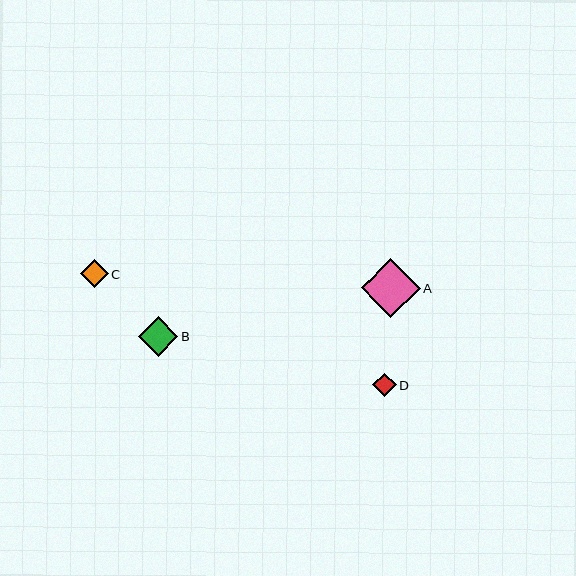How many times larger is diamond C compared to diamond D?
Diamond C is approximately 1.2 times the size of diamond D.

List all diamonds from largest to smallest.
From largest to smallest: A, B, C, D.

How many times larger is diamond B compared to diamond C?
Diamond B is approximately 1.4 times the size of diamond C.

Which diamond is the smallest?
Diamond D is the smallest with a size of approximately 24 pixels.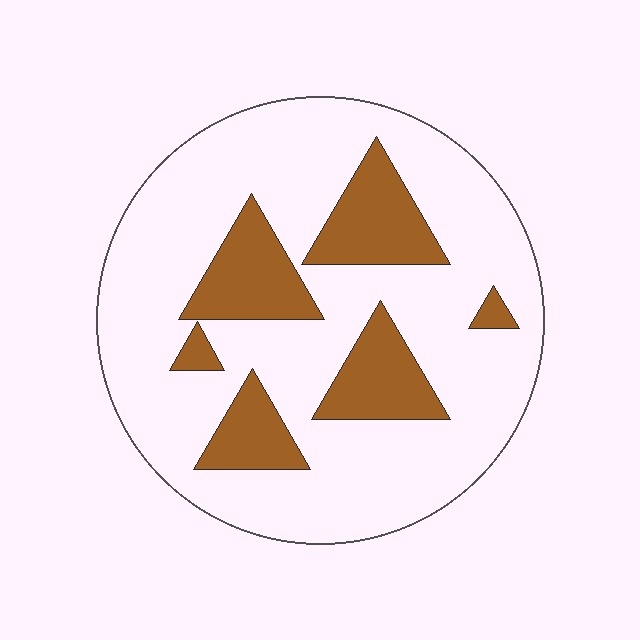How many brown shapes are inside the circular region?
6.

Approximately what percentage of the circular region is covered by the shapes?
Approximately 25%.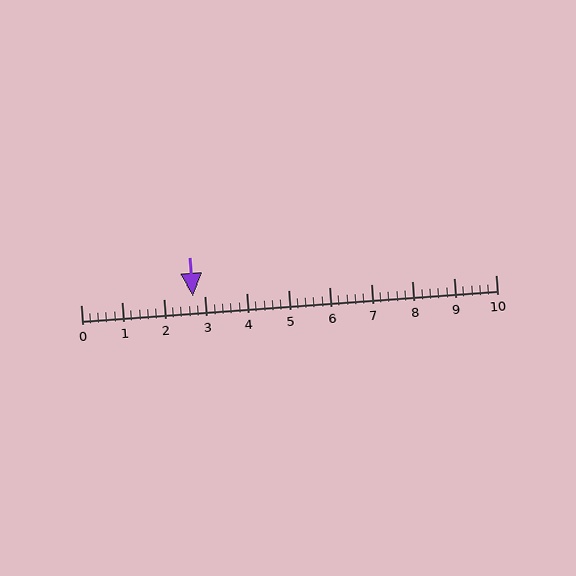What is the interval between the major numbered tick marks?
The major tick marks are spaced 1 units apart.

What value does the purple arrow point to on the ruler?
The purple arrow points to approximately 2.7.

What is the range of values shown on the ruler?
The ruler shows values from 0 to 10.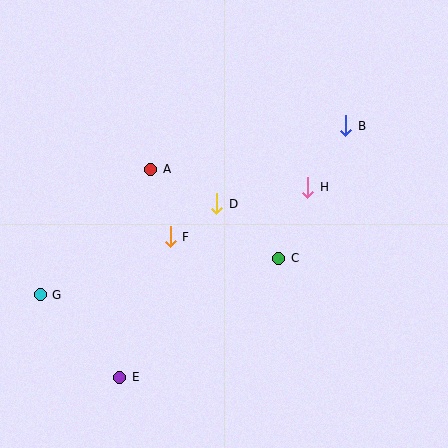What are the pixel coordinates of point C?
Point C is at (279, 258).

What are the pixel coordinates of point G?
Point G is at (40, 295).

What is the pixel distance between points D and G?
The distance between D and G is 199 pixels.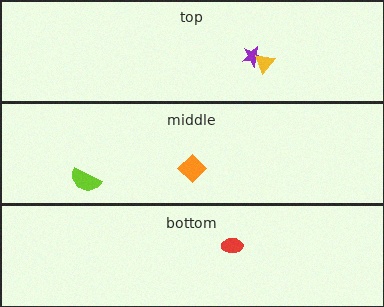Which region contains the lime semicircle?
The middle region.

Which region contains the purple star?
The top region.